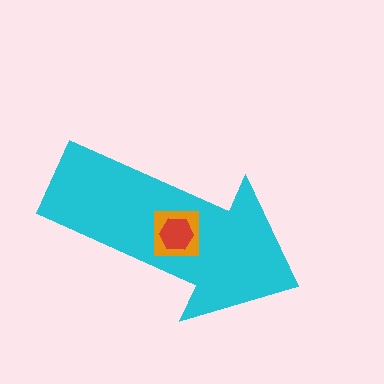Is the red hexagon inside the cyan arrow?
Yes.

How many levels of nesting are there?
3.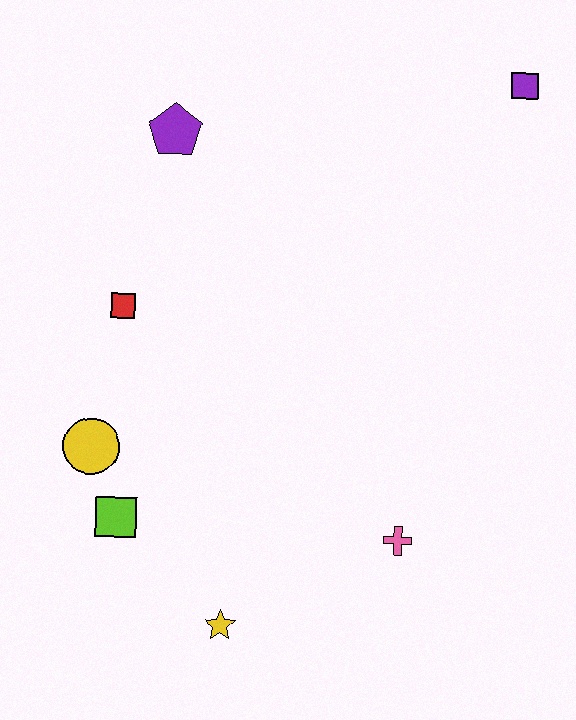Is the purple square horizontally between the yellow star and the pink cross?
No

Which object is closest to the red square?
The yellow circle is closest to the red square.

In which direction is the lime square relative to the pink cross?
The lime square is to the left of the pink cross.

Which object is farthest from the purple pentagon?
The yellow star is farthest from the purple pentagon.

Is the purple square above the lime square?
Yes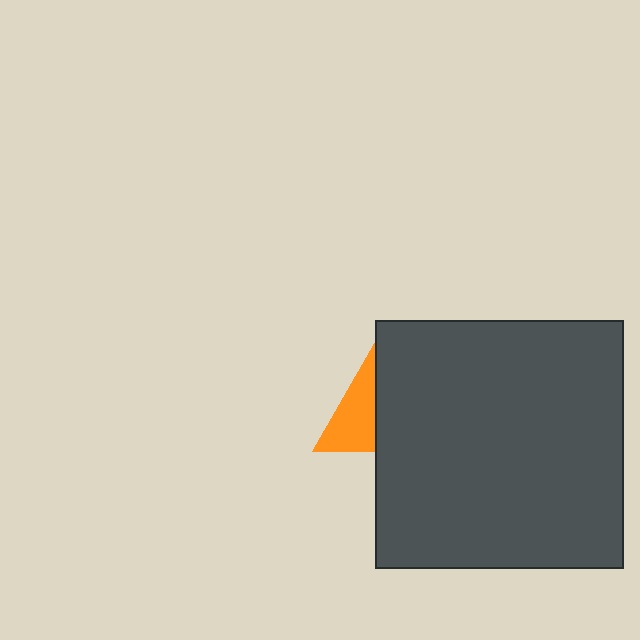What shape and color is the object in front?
The object in front is a dark gray square.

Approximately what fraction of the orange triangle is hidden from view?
Roughly 48% of the orange triangle is hidden behind the dark gray square.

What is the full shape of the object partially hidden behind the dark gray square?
The partially hidden object is an orange triangle.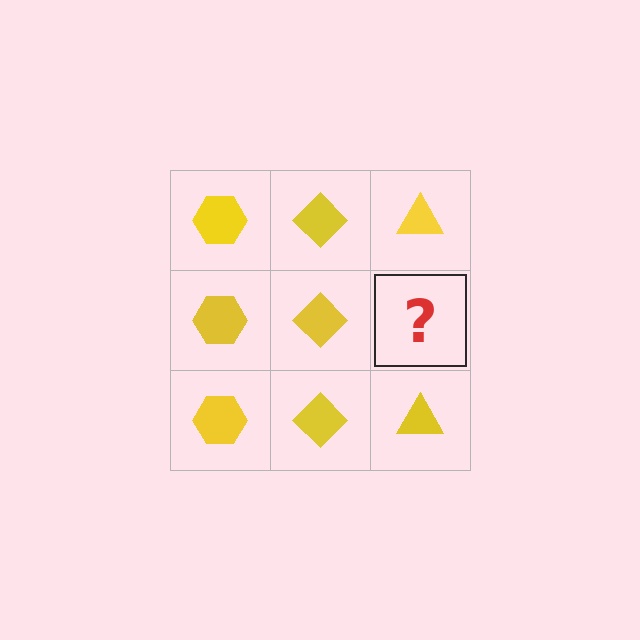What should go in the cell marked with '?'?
The missing cell should contain a yellow triangle.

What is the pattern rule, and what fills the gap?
The rule is that each column has a consistent shape. The gap should be filled with a yellow triangle.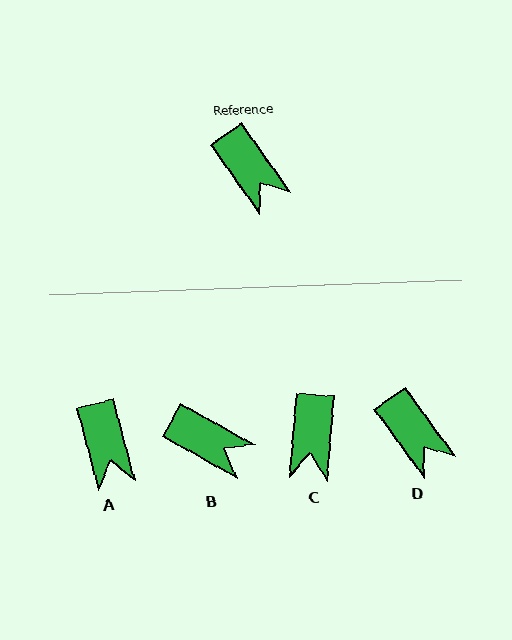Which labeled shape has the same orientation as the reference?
D.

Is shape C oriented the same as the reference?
No, it is off by about 40 degrees.